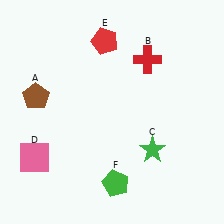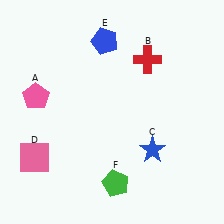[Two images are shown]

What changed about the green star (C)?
In Image 1, C is green. In Image 2, it changed to blue.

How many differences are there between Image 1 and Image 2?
There are 3 differences between the two images.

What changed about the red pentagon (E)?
In Image 1, E is red. In Image 2, it changed to blue.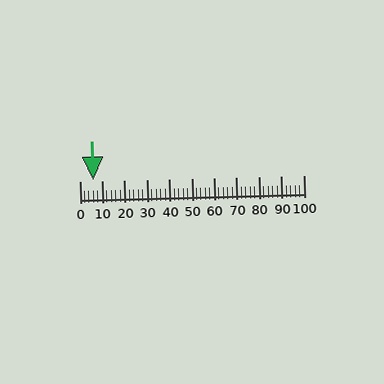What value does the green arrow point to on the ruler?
The green arrow points to approximately 6.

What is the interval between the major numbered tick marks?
The major tick marks are spaced 10 units apart.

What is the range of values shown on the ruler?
The ruler shows values from 0 to 100.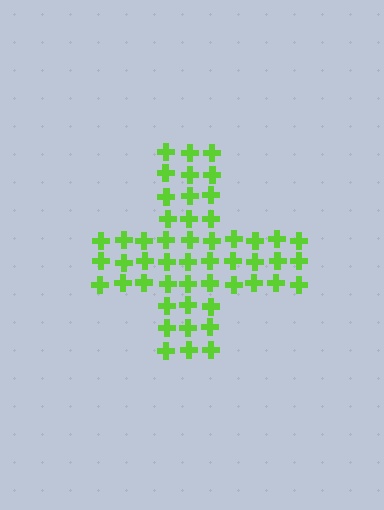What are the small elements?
The small elements are crosses.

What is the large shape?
The large shape is a cross.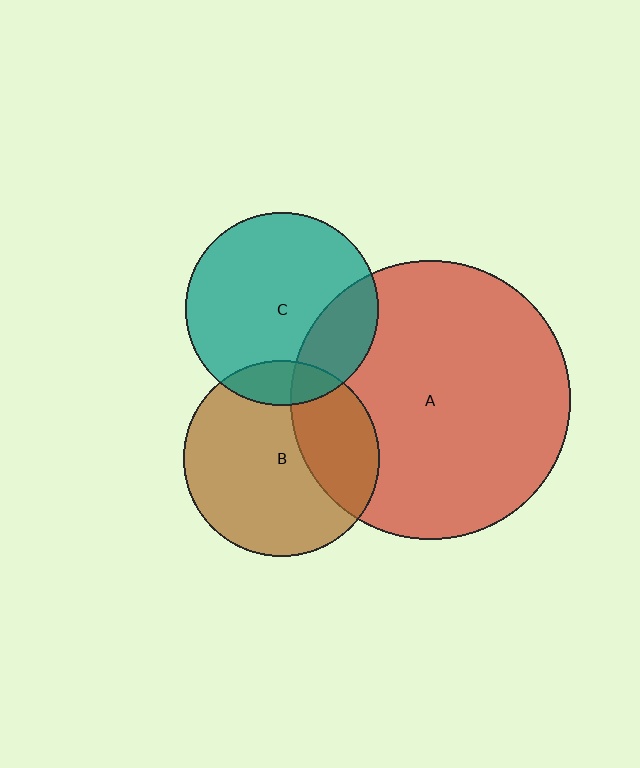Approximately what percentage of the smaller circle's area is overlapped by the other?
Approximately 30%.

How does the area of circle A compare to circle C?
Approximately 2.1 times.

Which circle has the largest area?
Circle A (red).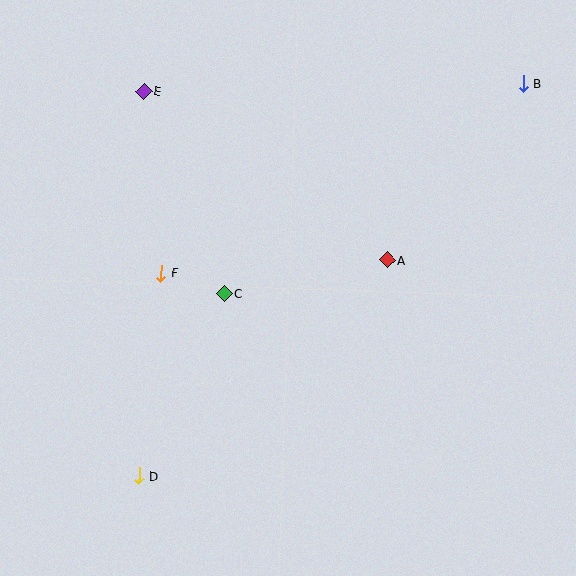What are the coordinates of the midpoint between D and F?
The midpoint between D and F is at (150, 374).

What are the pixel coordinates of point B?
Point B is at (523, 84).